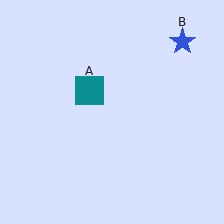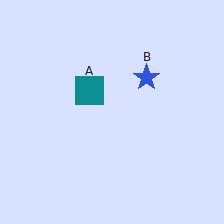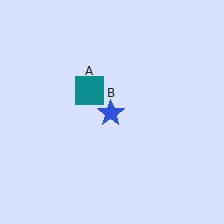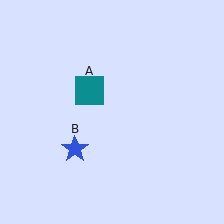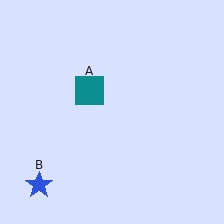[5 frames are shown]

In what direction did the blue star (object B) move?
The blue star (object B) moved down and to the left.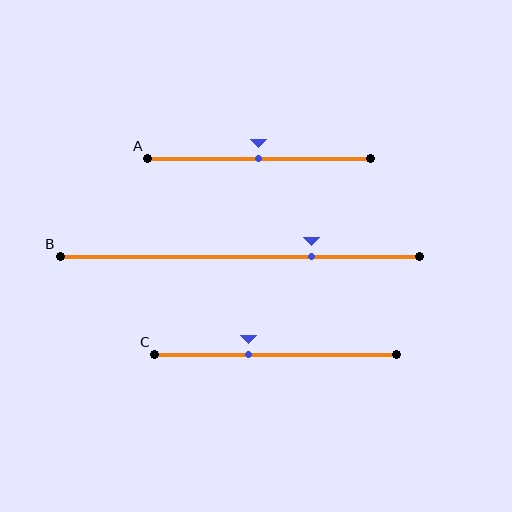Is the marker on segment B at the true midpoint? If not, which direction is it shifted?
No, the marker on segment B is shifted to the right by about 20% of the segment length.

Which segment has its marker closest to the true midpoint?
Segment A has its marker closest to the true midpoint.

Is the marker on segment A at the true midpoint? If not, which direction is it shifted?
Yes, the marker on segment A is at the true midpoint.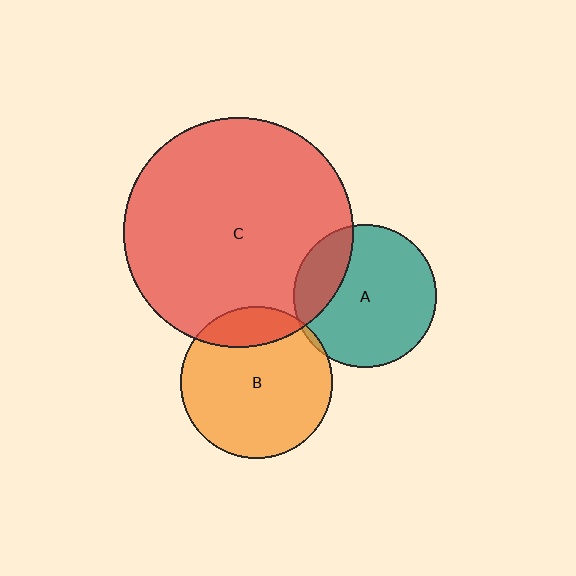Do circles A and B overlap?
Yes.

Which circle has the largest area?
Circle C (red).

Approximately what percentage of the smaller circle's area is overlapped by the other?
Approximately 5%.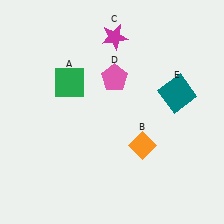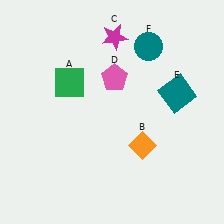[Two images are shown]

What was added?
A teal circle (F) was added in Image 2.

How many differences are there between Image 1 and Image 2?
There is 1 difference between the two images.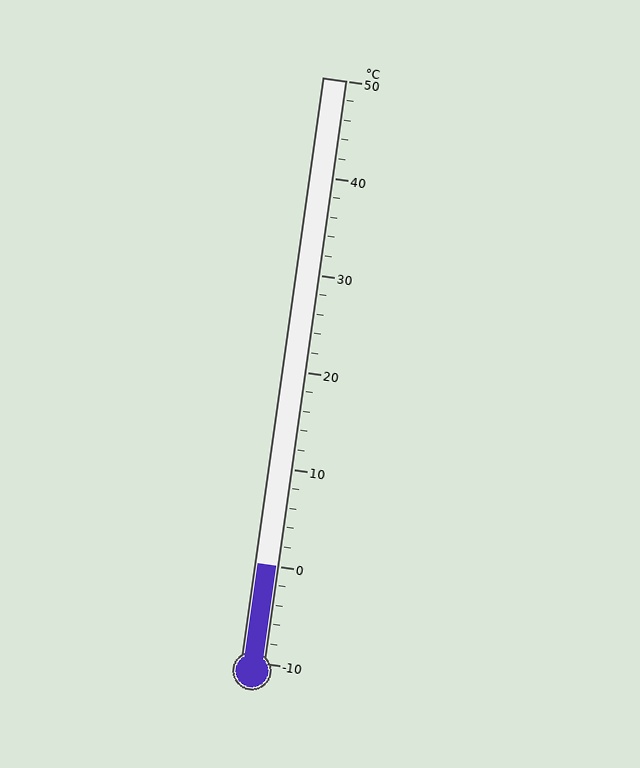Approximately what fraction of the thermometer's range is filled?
The thermometer is filled to approximately 15% of its range.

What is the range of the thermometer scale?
The thermometer scale ranges from -10°C to 50°C.